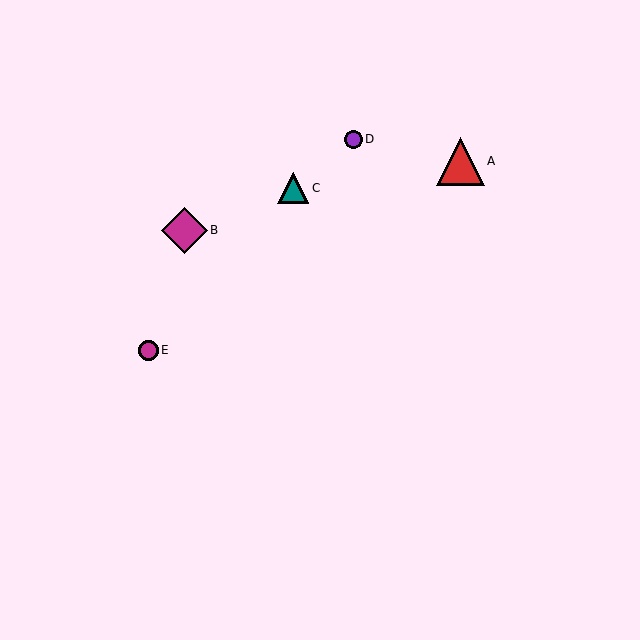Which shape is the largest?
The red triangle (labeled A) is the largest.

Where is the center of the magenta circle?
The center of the magenta circle is at (148, 350).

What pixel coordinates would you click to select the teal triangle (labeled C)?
Click at (293, 188) to select the teal triangle C.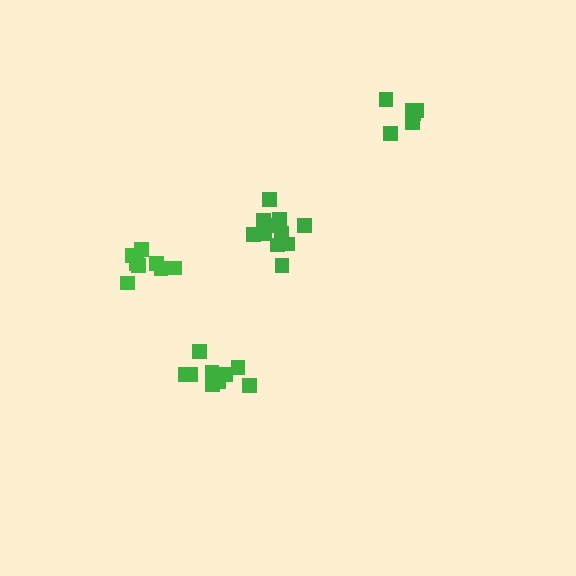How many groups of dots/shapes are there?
There are 4 groups.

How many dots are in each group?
Group 1: 11 dots, Group 2: 9 dots, Group 3: 6 dots, Group 4: 8 dots (34 total).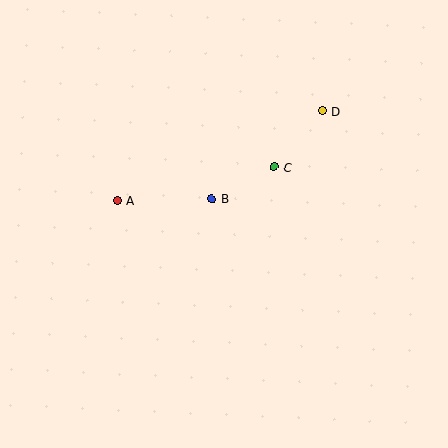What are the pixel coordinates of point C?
Point C is at (274, 167).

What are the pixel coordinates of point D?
Point D is at (322, 111).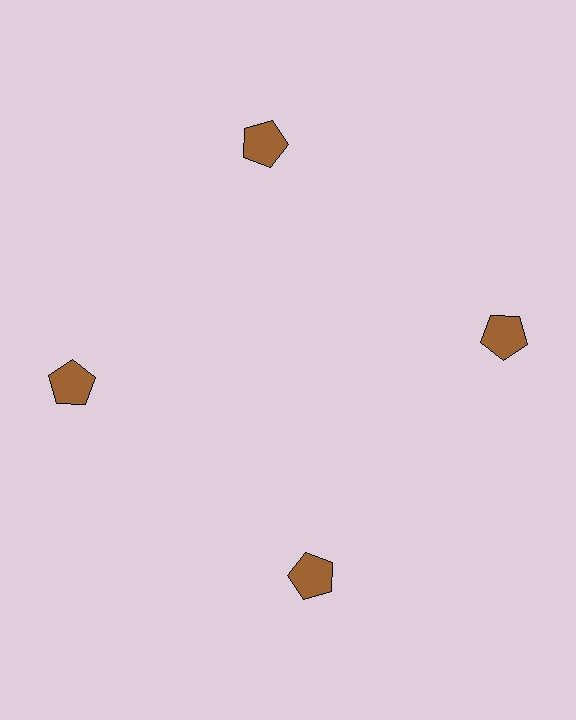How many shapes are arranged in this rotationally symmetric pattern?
There are 4 shapes, arranged in 4 groups of 1.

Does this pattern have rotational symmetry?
Yes, this pattern has 4-fold rotational symmetry. It looks the same after rotating 90 degrees around the center.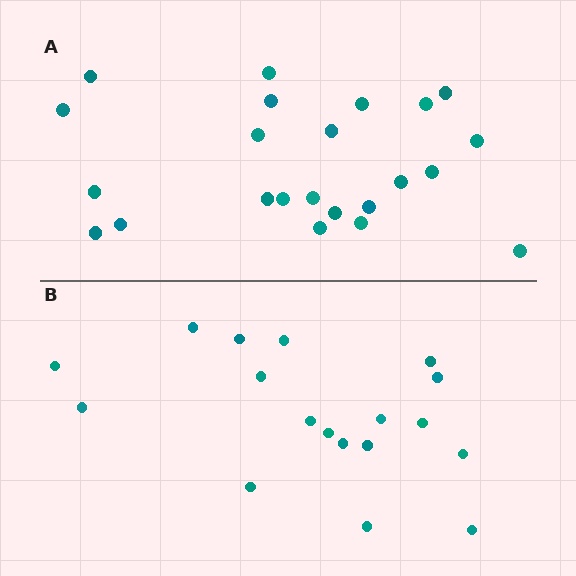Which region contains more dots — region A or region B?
Region A (the top region) has more dots.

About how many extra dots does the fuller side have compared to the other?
Region A has about 5 more dots than region B.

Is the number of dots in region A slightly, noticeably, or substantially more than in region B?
Region A has noticeably more, but not dramatically so. The ratio is roughly 1.3 to 1.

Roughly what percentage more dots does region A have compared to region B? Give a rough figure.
About 30% more.